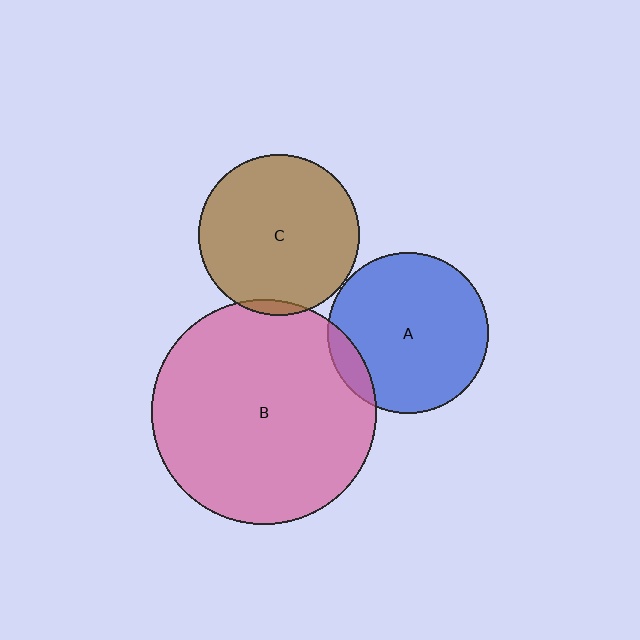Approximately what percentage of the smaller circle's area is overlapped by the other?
Approximately 10%.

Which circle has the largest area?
Circle B (pink).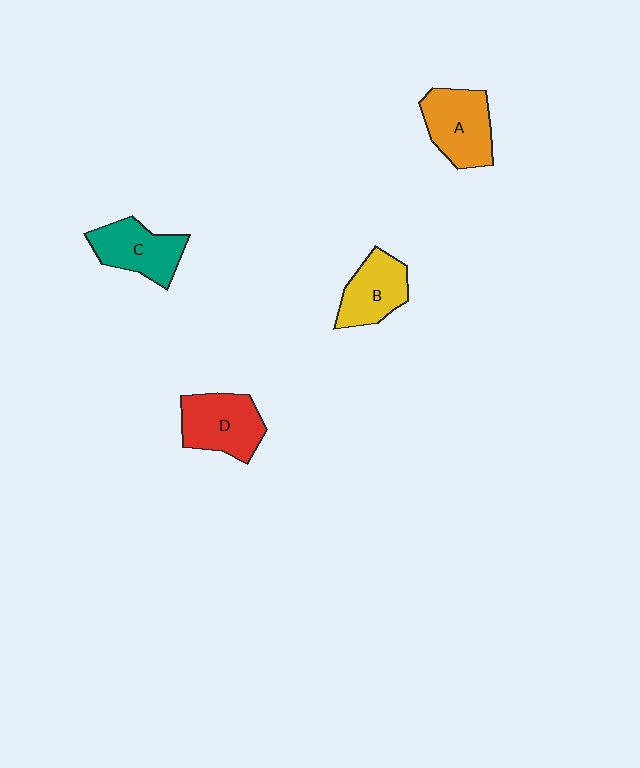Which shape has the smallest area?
Shape B (yellow).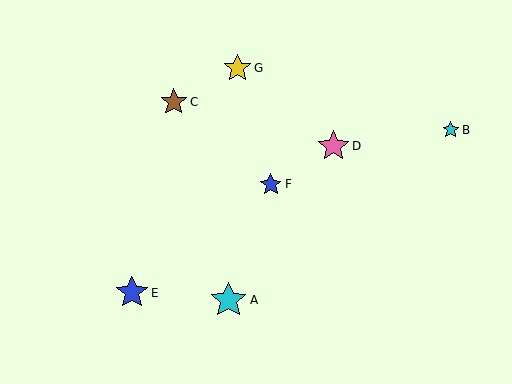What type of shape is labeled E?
Shape E is a blue star.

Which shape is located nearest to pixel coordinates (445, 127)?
The cyan star (labeled B) at (451, 130) is nearest to that location.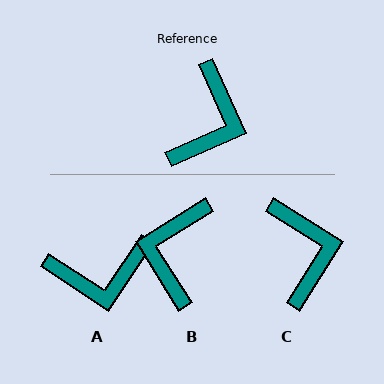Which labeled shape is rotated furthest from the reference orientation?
B, about 172 degrees away.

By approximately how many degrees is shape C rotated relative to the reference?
Approximately 34 degrees counter-clockwise.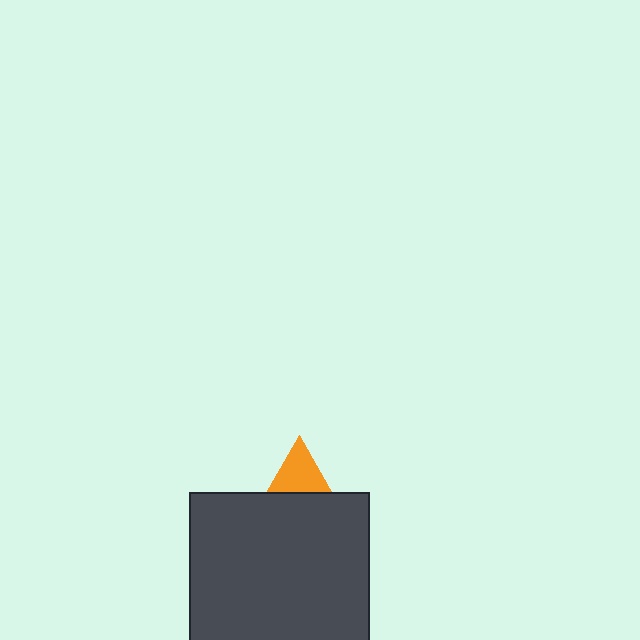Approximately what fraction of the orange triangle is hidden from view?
Roughly 67% of the orange triangle is hidden behind the dark gray square.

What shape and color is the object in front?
The object in front is a dark gray square.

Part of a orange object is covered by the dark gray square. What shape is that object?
It is a triangle.